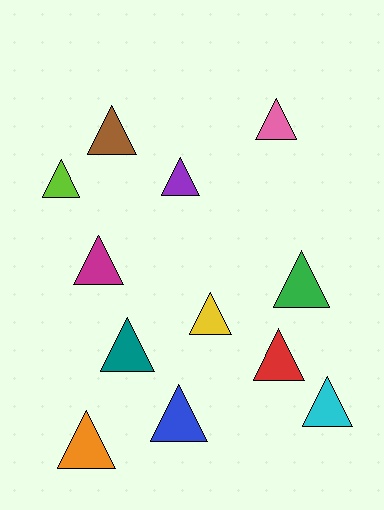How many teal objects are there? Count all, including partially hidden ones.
There is 1 teal object.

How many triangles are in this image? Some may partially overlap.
There are 12 triangles.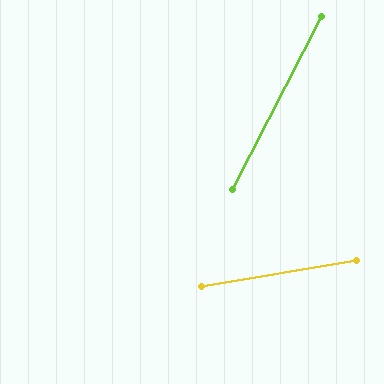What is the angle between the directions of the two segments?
Approximately 53 degrees.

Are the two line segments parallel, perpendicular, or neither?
Neither parallel nor perpendicular — they differ by about 53°.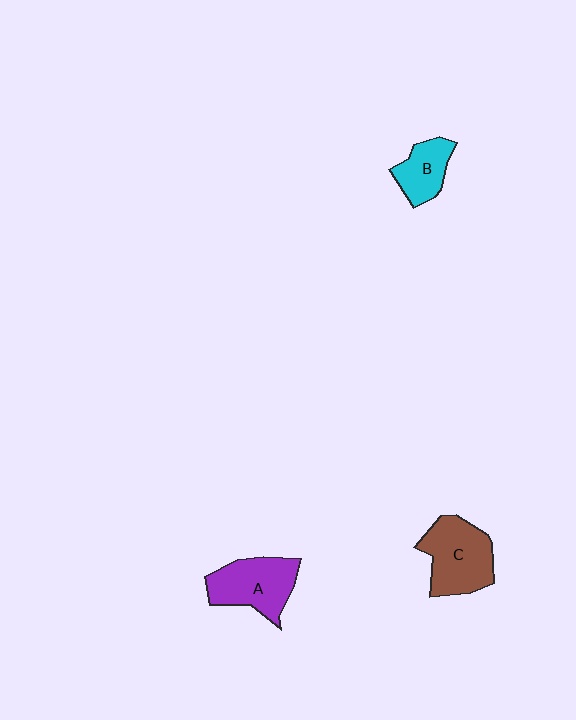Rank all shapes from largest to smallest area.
From largest to smallest: C (brown), A (purple), B (cyan).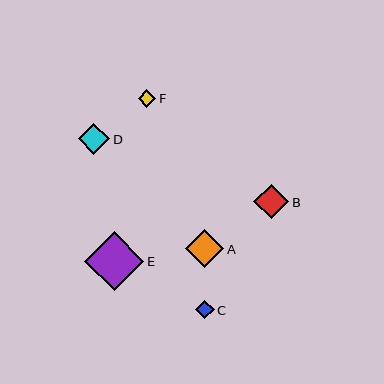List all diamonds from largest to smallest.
From largest to smallest: E, A, B, D, C, F.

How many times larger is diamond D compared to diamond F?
Diamond D is approximately 1.8 times the size of diamond F.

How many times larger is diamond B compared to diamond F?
Diamond B is approximately 2.0 times the size of diamond F.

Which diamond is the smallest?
Diamond F is the smallest with a size of approximately 17 pixels.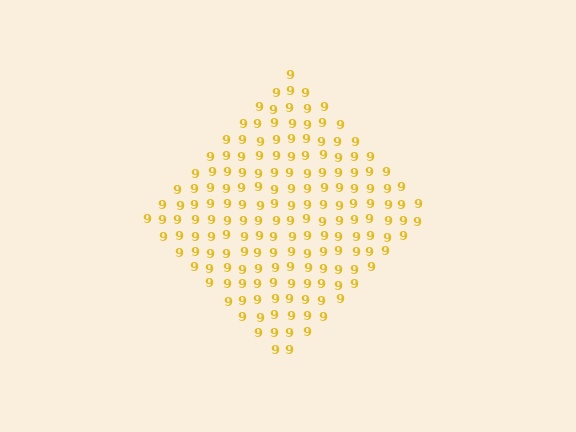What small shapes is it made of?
It is made of small digit 9's.